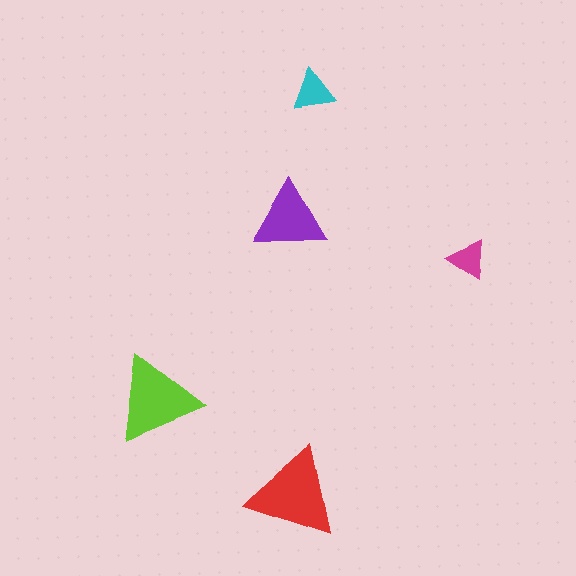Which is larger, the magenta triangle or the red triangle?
The red one.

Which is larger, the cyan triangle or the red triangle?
The red one.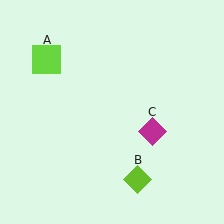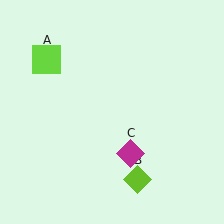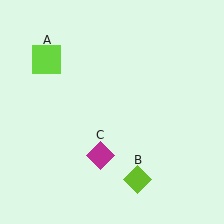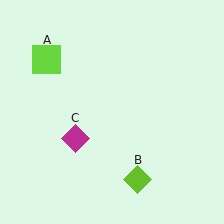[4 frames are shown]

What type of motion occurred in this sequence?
The magenta diamond (object C) rotated clockwise around the center of the scene.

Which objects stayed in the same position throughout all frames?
Lime square (object A) and lime diamond (object B) remained stationary.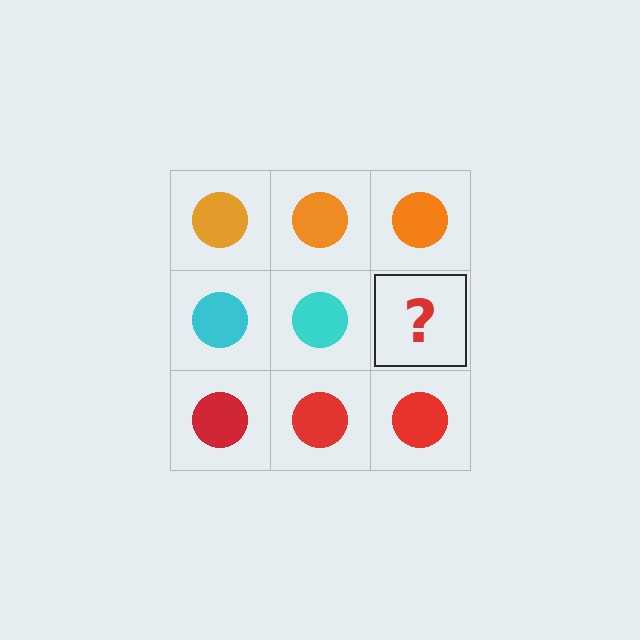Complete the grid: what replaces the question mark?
The question mark should be replaced with a cyan circle.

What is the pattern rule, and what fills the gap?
The rule is that each row has a consistent color. The gap should be filled with a cyan circle.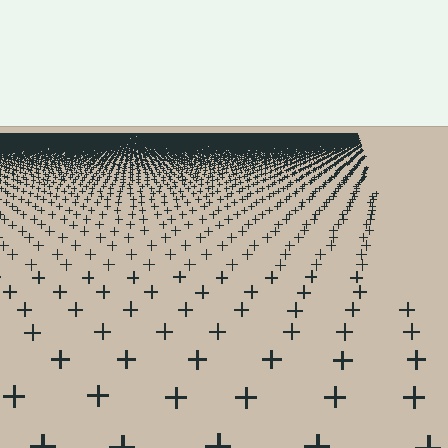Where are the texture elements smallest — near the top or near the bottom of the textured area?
Near the top.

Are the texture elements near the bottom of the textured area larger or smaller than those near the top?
Larger. Near the bottom, elements are closer to the viewer and appear at a bigger on-screen size.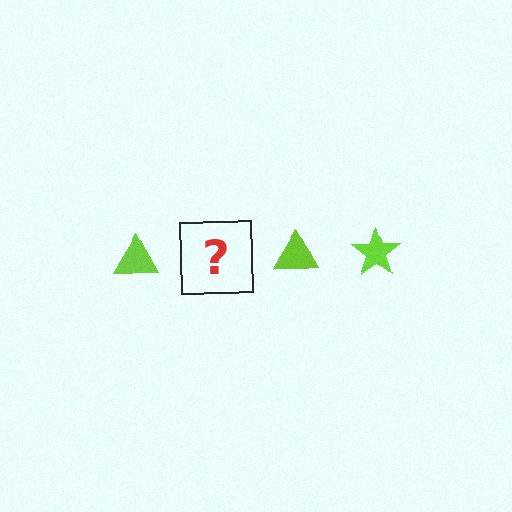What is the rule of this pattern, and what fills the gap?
The rule is that the pattern cycles through triangle, star shapes in lime. The gap should be filled with a lime star.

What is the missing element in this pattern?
The missing element is a lime star.